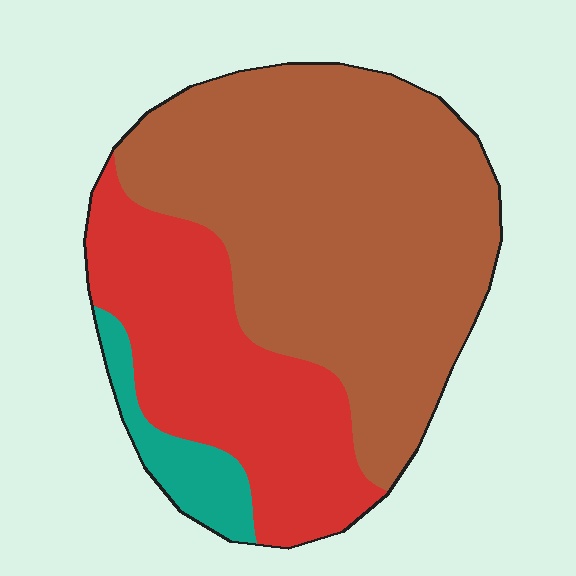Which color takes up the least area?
Teal, at roughly 5%.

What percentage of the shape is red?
Red takes up between a sixth and a third of the shape.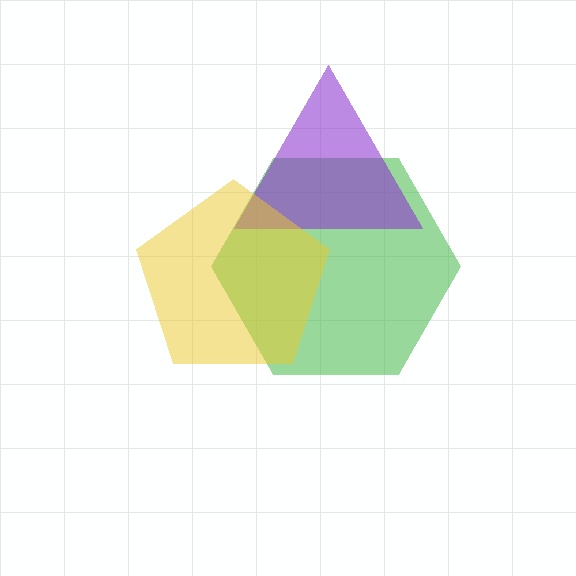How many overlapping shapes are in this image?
There are 3 overlapping shapes in the image.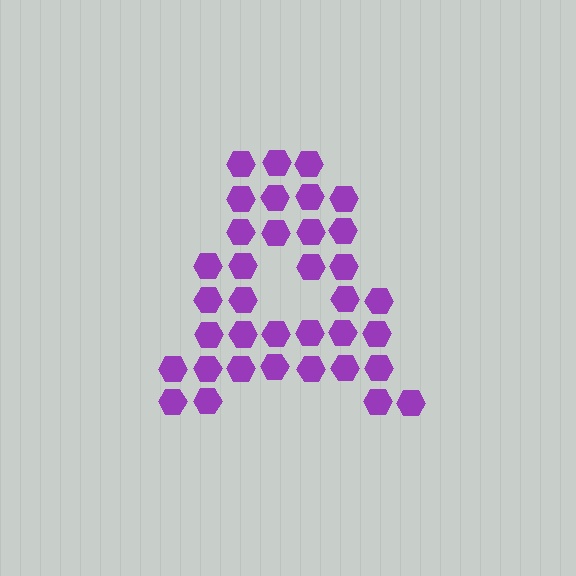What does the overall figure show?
The overall figure shows the letter A.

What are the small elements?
The small elements are hexagons.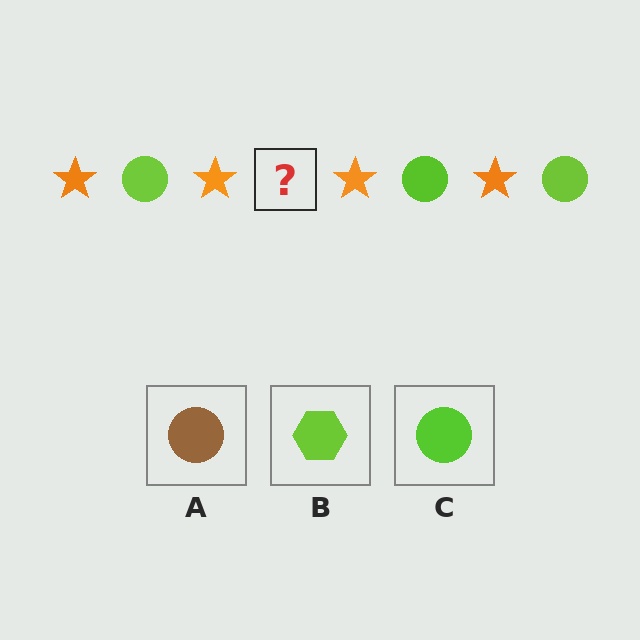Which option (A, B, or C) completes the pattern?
C.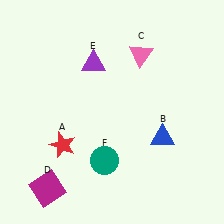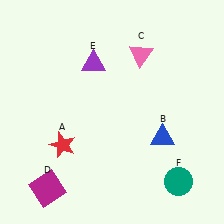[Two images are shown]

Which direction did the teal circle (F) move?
The teal circle (F) moved right.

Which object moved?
The teal circle (F) moved right.